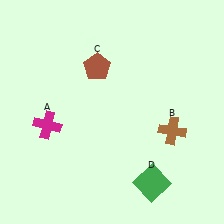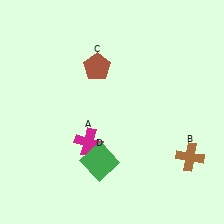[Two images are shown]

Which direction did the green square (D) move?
The green square (D) moved left.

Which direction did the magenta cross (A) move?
The magenta cross (A) moved right.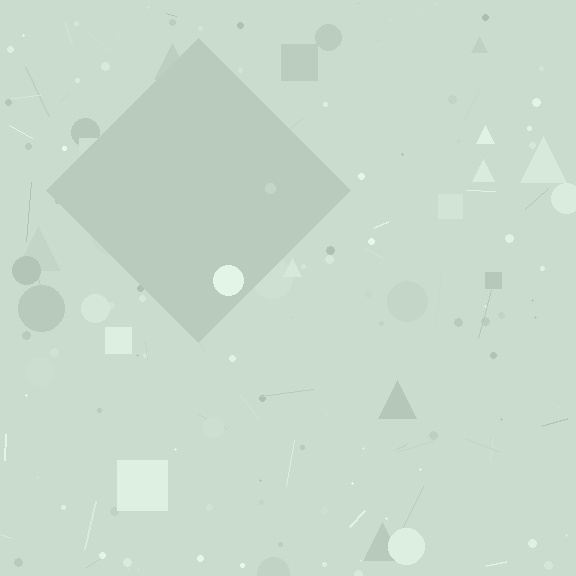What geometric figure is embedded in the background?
A diamond is embedded in the background.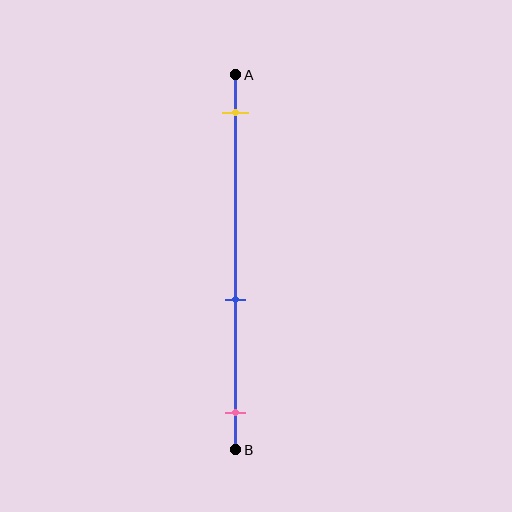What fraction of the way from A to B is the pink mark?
The pink mark is approximately 90% (0.9) of the way from A to B.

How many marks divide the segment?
There are 3 marks dividing the segment.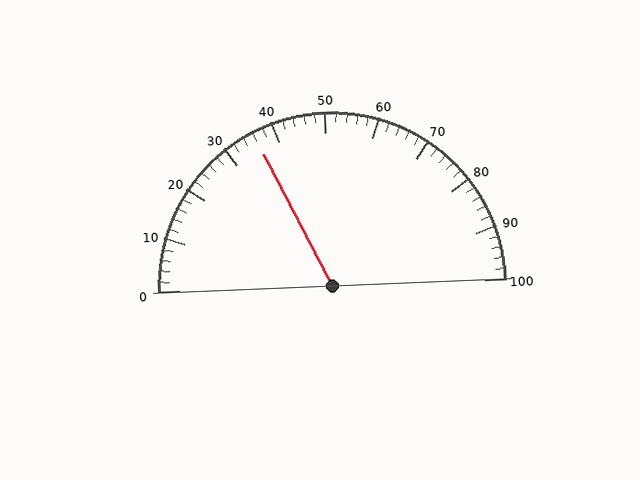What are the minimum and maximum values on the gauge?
The gauge ranges from 0 to 100.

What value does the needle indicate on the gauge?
The needle indicates approximately 36.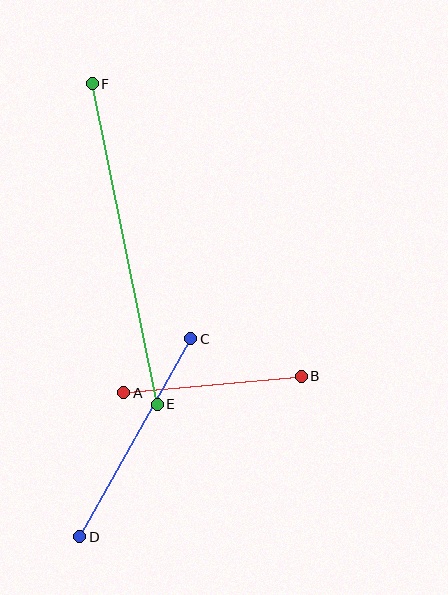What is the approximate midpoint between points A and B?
The midpoint is at approximately (212, 385) pixels.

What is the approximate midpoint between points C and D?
The midpoint is at approximately (135, 438) pixels.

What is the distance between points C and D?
The distance is approximately 227 pixels.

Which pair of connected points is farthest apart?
Points E and F are farthest apart.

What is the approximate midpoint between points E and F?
The midpoint is at approximately (125, 244) pixels.